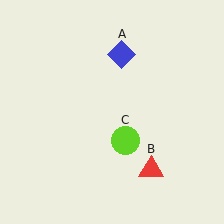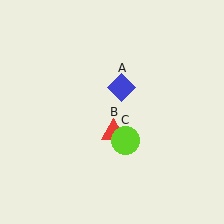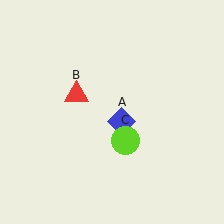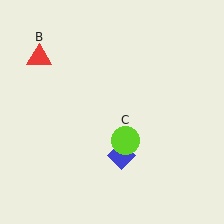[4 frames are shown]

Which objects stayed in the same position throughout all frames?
Lime circle (object C) remained stationary.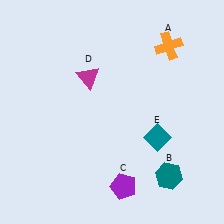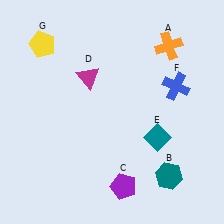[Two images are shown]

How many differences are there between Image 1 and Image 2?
There are 2 differences between the two images.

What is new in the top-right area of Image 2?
A blue cross (F) was added in the top-right area of Image 2.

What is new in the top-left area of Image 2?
A yellow pentagon (G) was added in the top-left area of Image 2.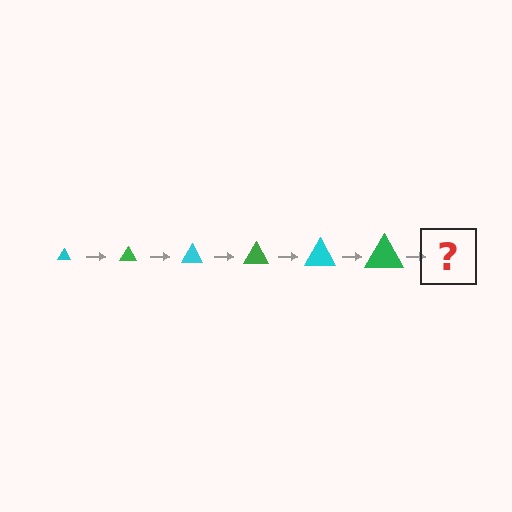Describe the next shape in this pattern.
It should be a cyan triangle, larger than the previous one.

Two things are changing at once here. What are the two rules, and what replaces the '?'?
The two rules are that the triangle grows larger each step and the color cycles through cyan and green. The '?' should be a cyan triangle, larger than the previous one.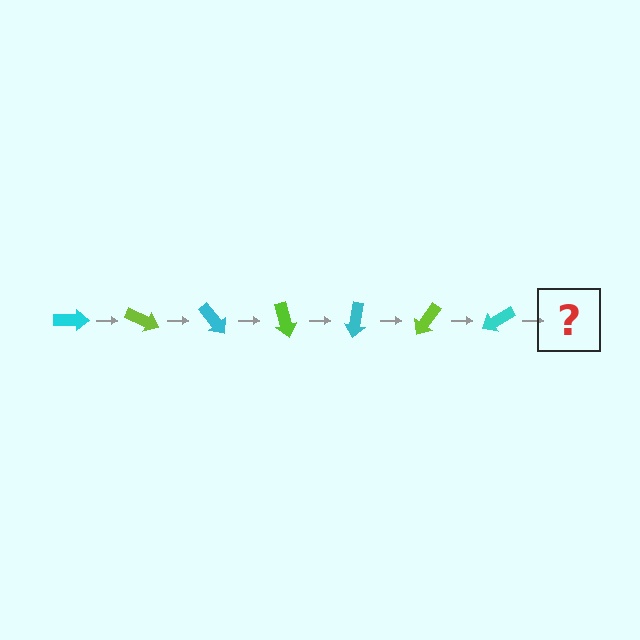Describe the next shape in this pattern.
It should be a lime arrow, rotated 175 degrees from the start.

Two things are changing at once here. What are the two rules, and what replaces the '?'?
The two rules are that it rotates 25 degrees each step and the color cycles through cyan and lime. The '?' should be a lime arrow, rotated 175 degrees from the start.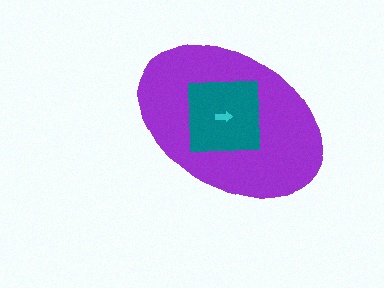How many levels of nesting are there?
3.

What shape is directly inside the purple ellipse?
The teal square.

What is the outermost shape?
The purple ellipse.